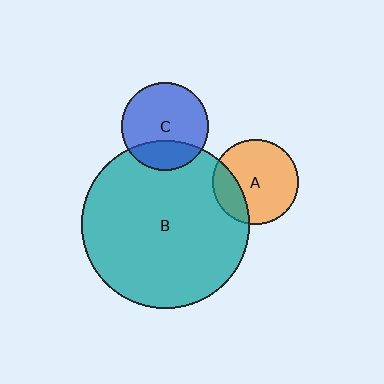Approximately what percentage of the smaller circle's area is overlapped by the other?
Approximately 25%.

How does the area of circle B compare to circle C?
Approximately 3.7 times.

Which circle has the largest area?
Circle B (teal).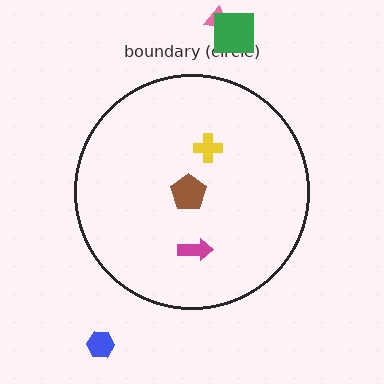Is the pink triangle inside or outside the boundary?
Outside.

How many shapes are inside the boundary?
3 inside, 3 outside.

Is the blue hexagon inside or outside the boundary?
Outside.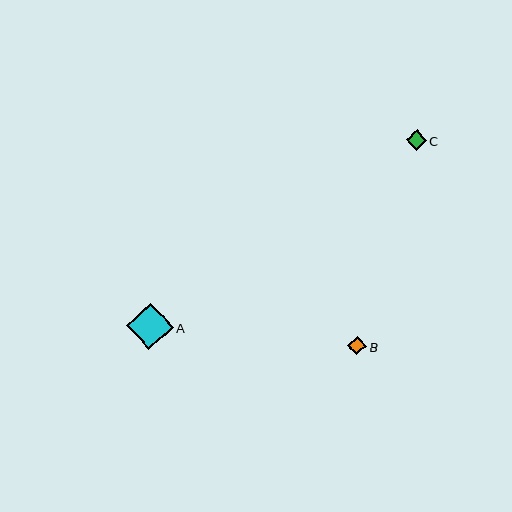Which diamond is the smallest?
Diamond B is the smallest with a size of approximately 19 pixels.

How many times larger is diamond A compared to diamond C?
Diamond A is approximately 2.3 times the size of diamond C.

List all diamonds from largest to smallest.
From largest to smallest: A, C, B.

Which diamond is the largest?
Diamond A is the largest with a size of approximately 46 pixels.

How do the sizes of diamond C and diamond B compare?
Diamond C and diamond B are approximately the same size.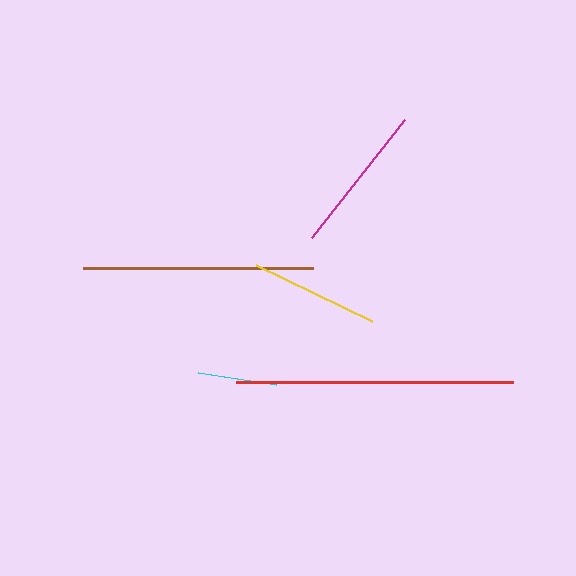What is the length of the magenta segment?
The magenta segment is approximately 150 pixels long.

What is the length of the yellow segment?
The yellow segment is approximately 128 pixels long.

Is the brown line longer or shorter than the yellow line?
The brown line is longer than the yellow line.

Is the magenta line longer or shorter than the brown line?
The brown line is longer than the magenta line.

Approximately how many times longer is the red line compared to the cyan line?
The red line is approximately 3.5 times the length of the cyan line.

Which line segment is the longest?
The red line is the longest at approximately 277 pixels.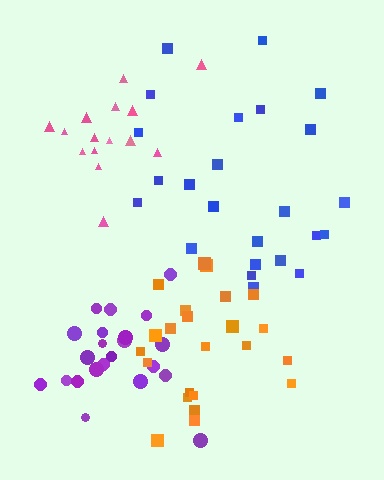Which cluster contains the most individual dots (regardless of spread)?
Blue (24).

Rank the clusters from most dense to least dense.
purple, orange, pink, blue.